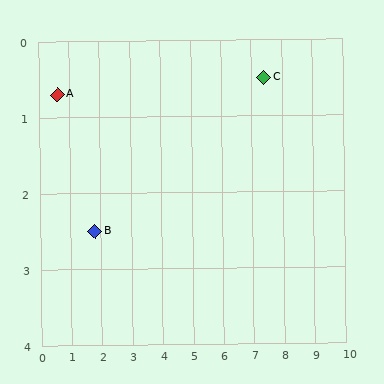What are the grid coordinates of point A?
Point A is at approximately (0.6, 0.7).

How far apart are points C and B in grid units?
Points C and B are about 5.9 grid units apart.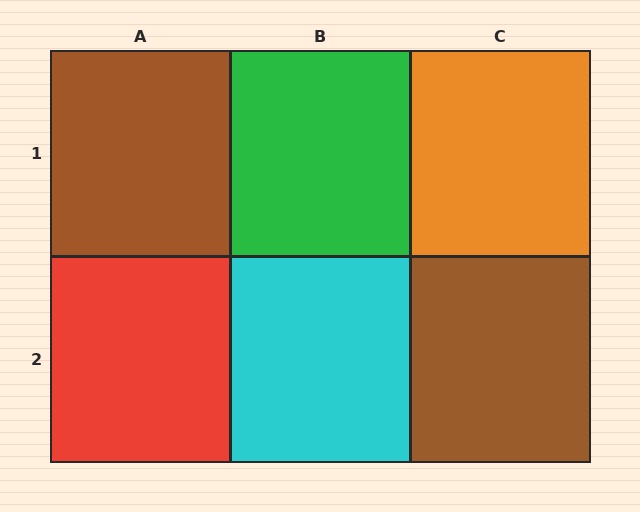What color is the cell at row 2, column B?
Cyan.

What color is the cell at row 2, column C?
Brown.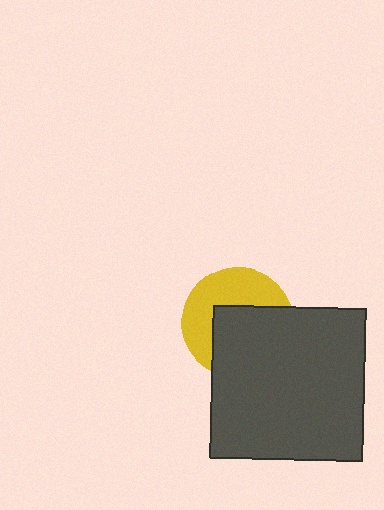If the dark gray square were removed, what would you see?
You would see the complete yellow circle.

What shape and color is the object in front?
The object in front is a dark gray square.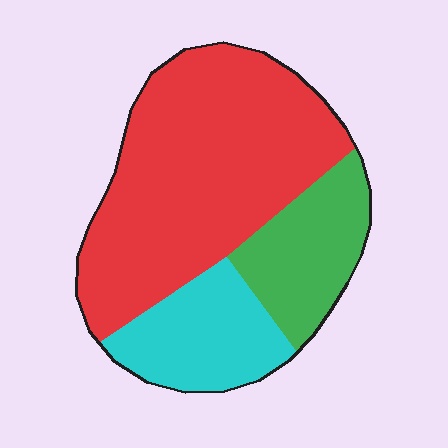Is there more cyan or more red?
Red.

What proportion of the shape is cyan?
Cyan covers roughly 20% of the shape.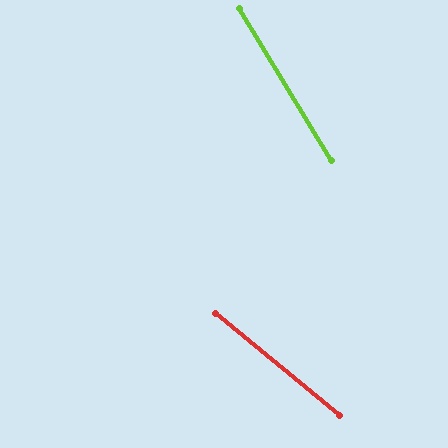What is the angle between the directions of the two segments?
Approximately 19 degrees.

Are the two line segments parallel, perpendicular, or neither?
Neither parallel nor perpendicular — they differ by about 19°.